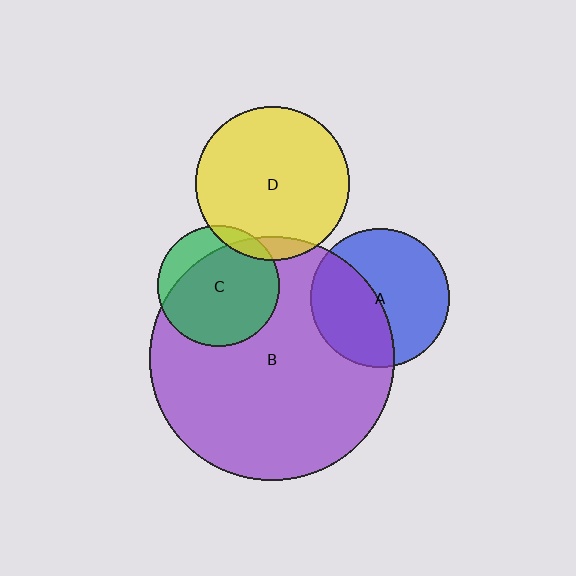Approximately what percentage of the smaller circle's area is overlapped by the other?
Approximately 80%.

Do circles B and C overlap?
Yes.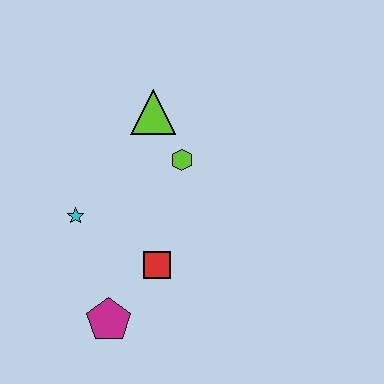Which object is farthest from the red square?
The lime triangle is farthest from the red square.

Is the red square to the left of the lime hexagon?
Yes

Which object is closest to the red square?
The magenta pentagon is closest to the red square.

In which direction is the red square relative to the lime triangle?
The red square is below the lime triangle.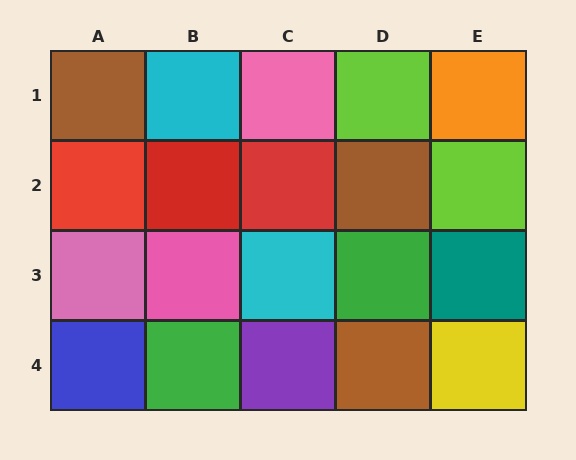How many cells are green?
2 cells are green.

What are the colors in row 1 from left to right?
Brown, cyan, pink, lime, orange.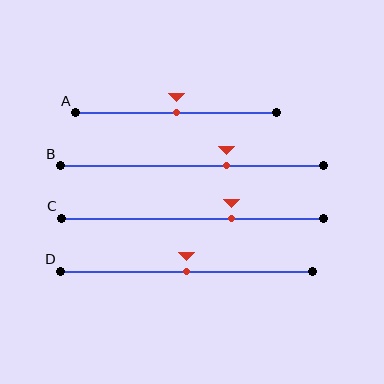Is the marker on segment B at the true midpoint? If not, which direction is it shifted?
No, the marker on segment B is shifted to the right by about 13% of the segment length.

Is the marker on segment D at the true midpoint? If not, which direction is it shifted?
Yes, the marker on segment D is at the true midpoint.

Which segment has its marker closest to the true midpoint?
Segment A has its marker closest to the true midpoint.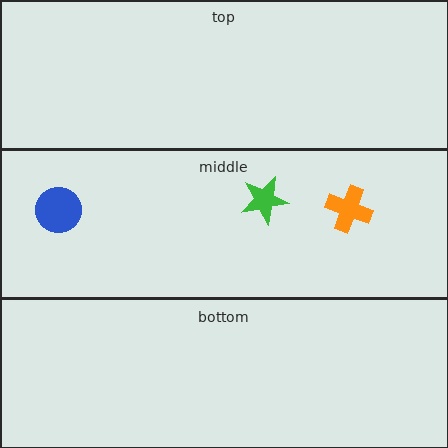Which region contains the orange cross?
The middle region.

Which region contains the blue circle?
The middle region.